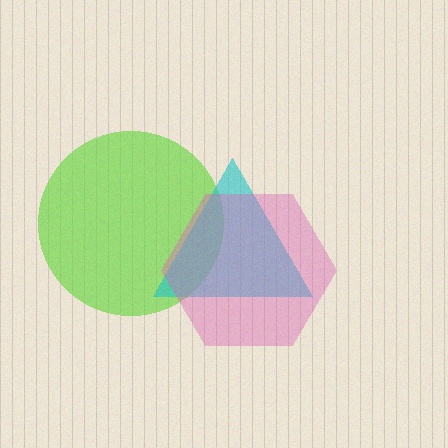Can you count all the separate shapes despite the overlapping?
Yes, there are 3 separate shapes.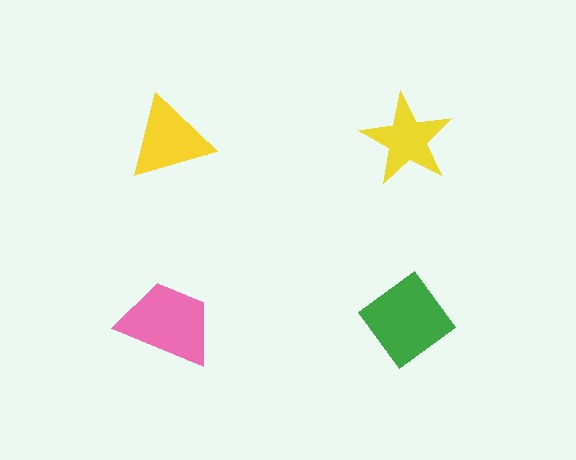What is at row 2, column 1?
A pink trapezoid.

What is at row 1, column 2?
A yellow star.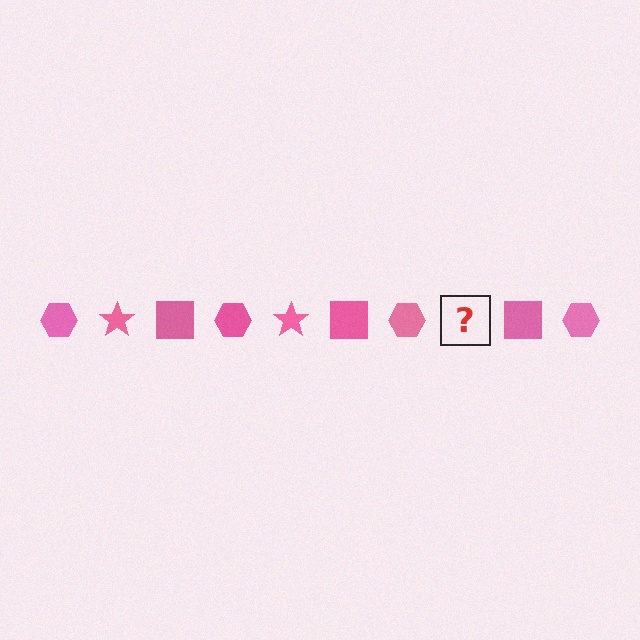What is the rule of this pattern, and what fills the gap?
The rule is that the pattern cycles through hexagon, star, square shapes in pink. The gap should be filled with a pink star.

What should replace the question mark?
The question mark should be replaced with a pink star.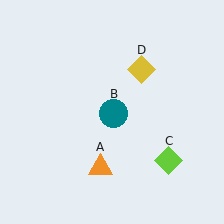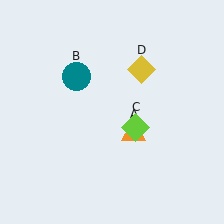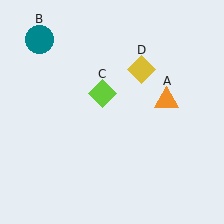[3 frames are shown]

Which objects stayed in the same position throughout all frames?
Yellow diamond (object D) remained stationary.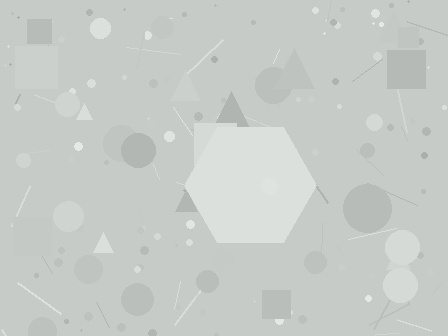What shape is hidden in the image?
A hexagon is hidden in the image.